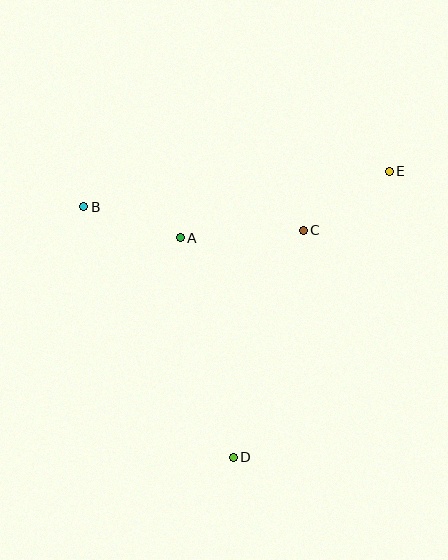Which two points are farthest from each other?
Points D and E are farthest from each other.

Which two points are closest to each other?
Points A and B are closest to each other.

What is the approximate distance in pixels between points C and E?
The distance between C and E is approximately 104 pixels.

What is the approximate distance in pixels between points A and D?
The distance between A and D is approximately 226 pixels.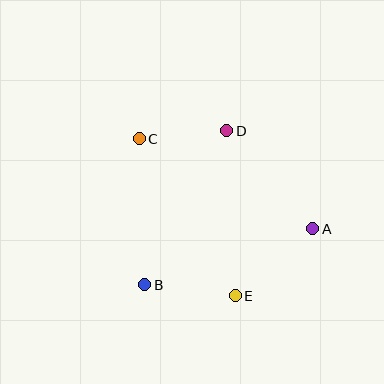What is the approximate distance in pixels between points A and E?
The distance between A and E is approximately 103 pixels.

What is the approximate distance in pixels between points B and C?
The distance between B and C is approximately 146 pixels.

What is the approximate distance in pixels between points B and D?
The distance between B and D is approximately 175 pixels.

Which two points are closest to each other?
Points C and D are closest to each other.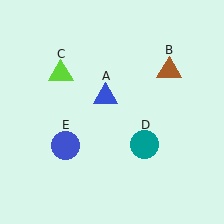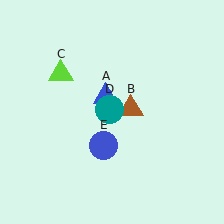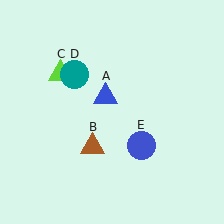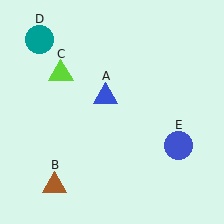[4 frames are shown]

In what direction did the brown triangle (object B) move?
The brown triangle (object B) moved down and to the left.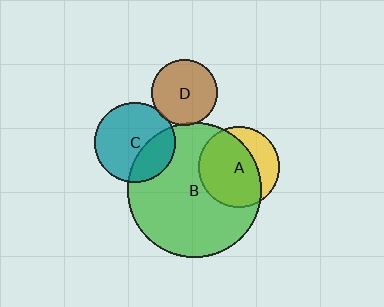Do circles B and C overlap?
Yes.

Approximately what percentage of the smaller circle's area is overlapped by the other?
Approximately 30%.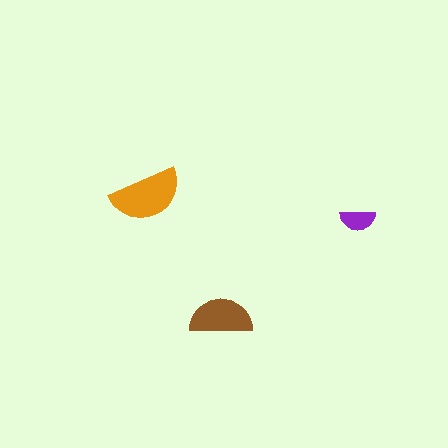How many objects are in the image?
There are 3 objects in the image.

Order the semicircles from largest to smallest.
the orange one, the brown one, the purple one.